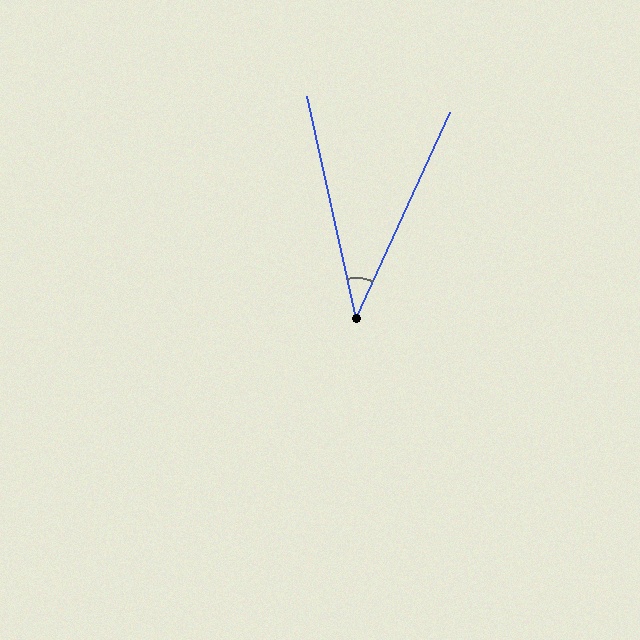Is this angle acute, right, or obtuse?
It is acute.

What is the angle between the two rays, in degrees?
Approximately 37 degrees.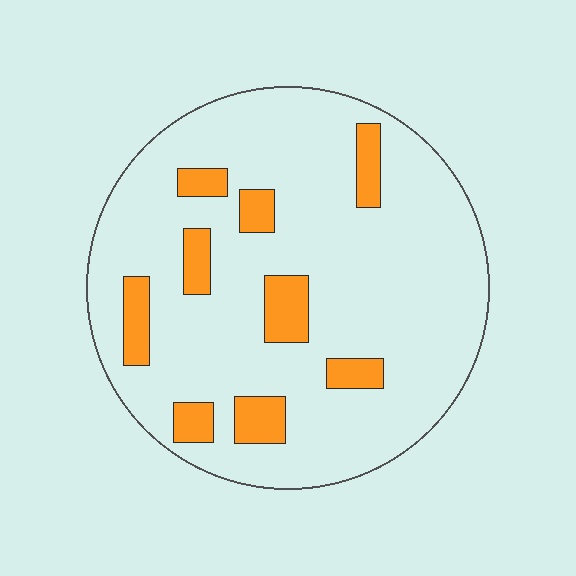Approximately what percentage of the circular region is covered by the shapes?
Approximately 15%.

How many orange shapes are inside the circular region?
9.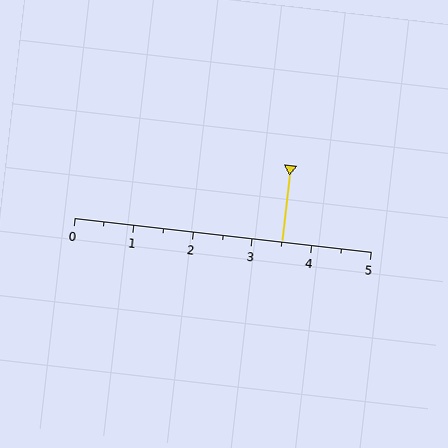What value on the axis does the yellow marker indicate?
The marker indicates approximately 3.5.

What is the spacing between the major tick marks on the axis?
The major ticks are spaced 1 apart.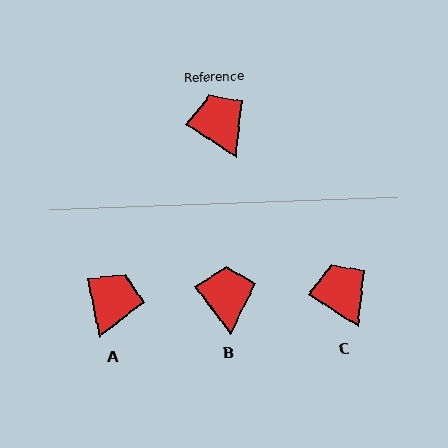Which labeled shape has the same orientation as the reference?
C.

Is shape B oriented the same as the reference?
No, it is off by about 20 degrees.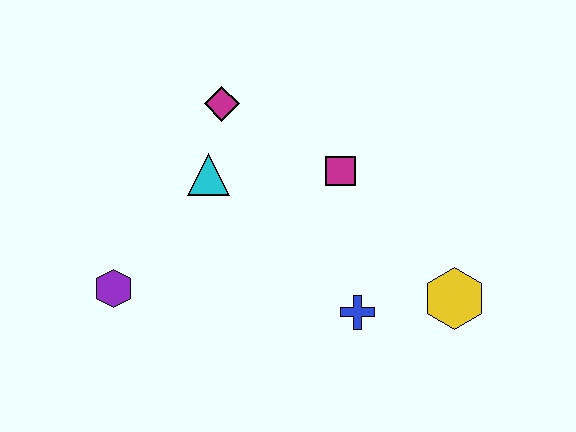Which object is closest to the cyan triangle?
The magenta diamond is closest to the cyan triangle.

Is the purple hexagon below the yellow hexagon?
No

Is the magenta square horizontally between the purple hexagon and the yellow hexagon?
Yes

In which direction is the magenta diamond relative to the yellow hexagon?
The magenta diamond is to the left of the yellow hexagon.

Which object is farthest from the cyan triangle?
The yellow hexagon is farthest from the cyan triangle.